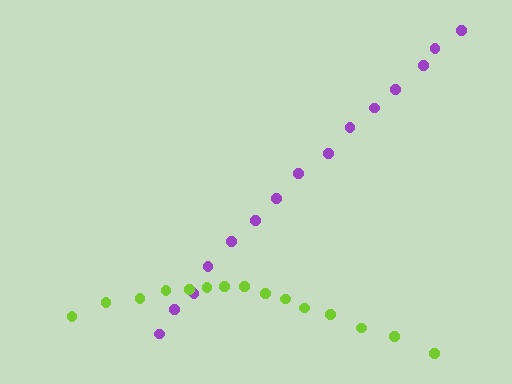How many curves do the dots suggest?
There are 2 distinct paths.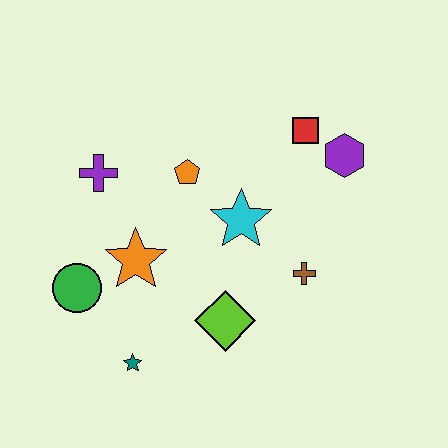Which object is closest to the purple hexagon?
The red square is closest to the purple hexagon.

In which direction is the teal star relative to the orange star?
The teal star is below the orange star.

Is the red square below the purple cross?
No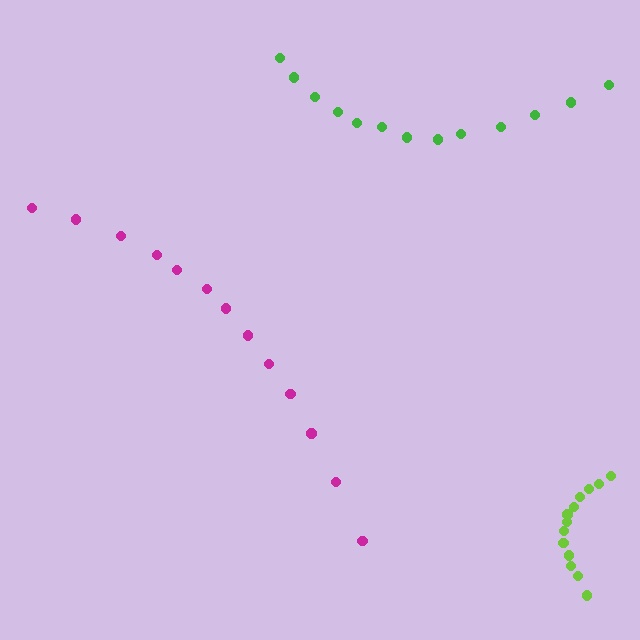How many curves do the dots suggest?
There are 3 distinct paths.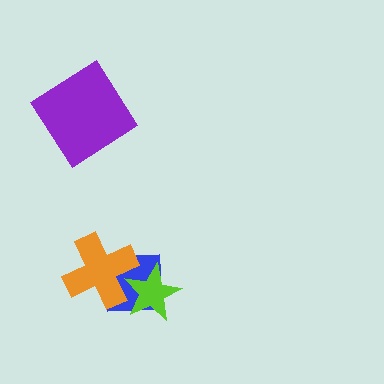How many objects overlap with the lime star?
2 objects overlap with the lime star.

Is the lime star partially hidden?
Yes, it is partially covered by another shape.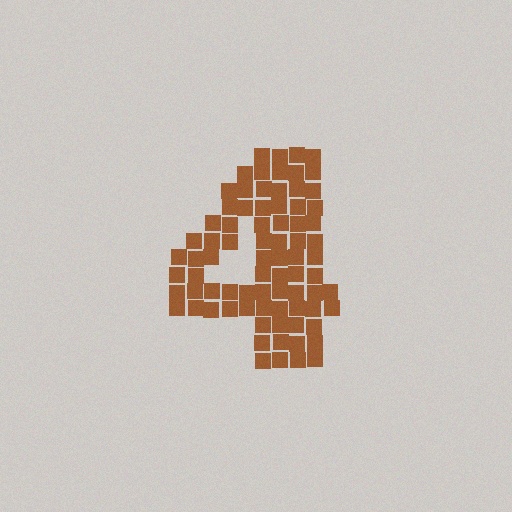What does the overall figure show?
The overall figure shows the digit 4.